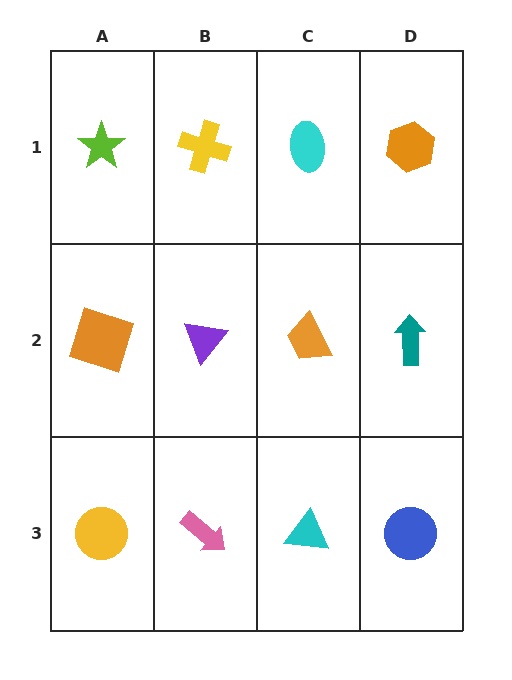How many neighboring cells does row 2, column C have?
4.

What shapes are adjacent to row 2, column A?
A lime star (row 1, column A), a yellow circle (row 3, column A), a purple triangle (row 2, column B).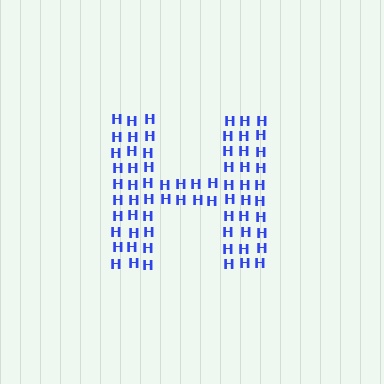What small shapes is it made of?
It is made of small letter H's.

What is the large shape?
The large shape is the letter H.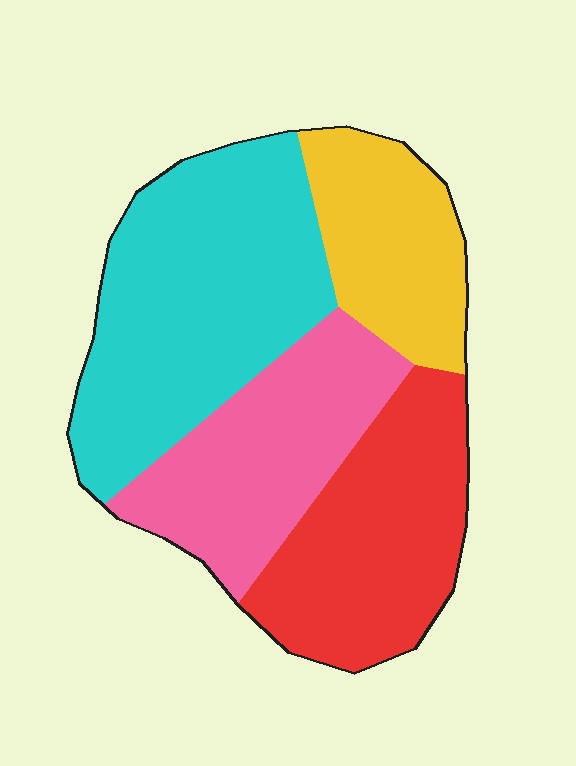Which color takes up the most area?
Cyan, at roughly 35%.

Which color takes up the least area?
Yellow, at roughly 15%.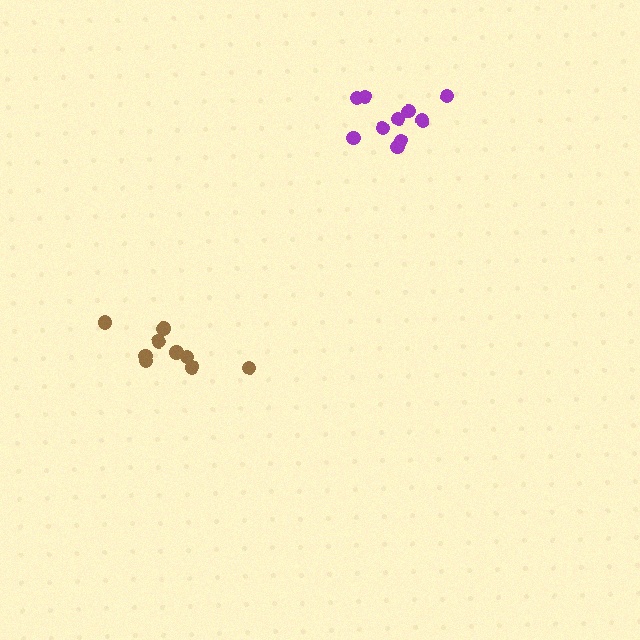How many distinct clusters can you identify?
There are 2 distinct clusters.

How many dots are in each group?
Group 1: 10 dots, Group 2: 10 dots (20 total).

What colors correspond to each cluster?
The clusters are colored: brown, purple.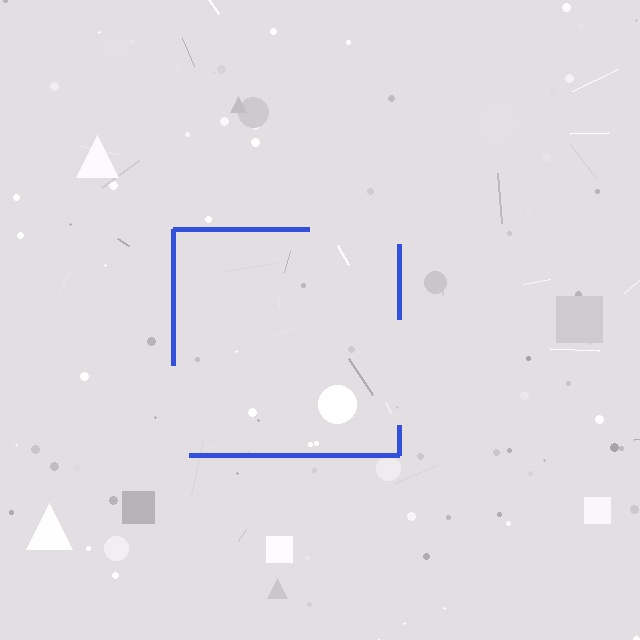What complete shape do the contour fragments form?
The contour fragments form a square.